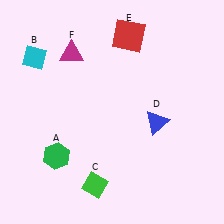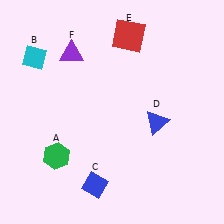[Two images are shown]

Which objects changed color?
C changed from green to blue. F changed from magenta to purple.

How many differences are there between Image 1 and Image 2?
There are 2 differences between the two images.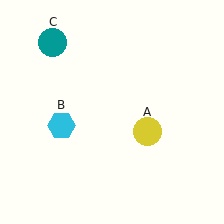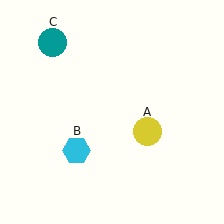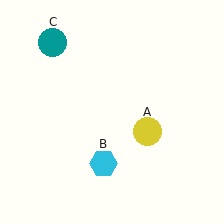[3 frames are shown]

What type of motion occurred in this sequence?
The cyan hexagon (object B) rotated counterclockwise around the center of the scene.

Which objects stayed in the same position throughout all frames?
Yellow circle (object A) and teal circle (object C) remained stationary.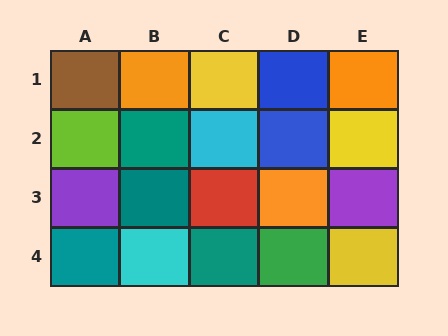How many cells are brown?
1 cell is brown.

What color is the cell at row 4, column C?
Teal.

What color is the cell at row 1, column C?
Yellow.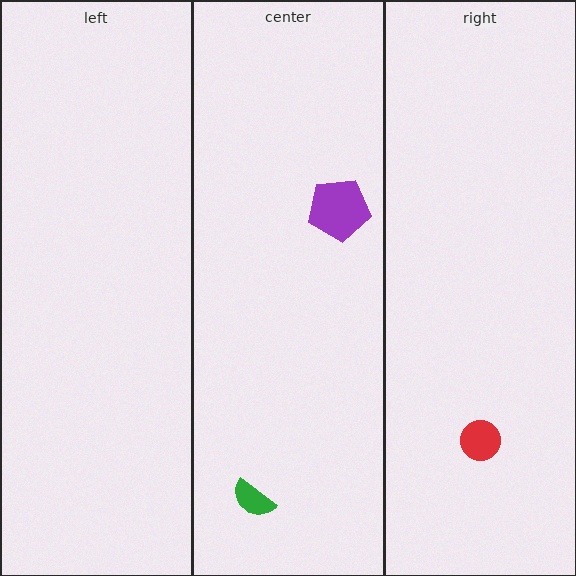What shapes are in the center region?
The green semicircle, the purple pentagon.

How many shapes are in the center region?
2.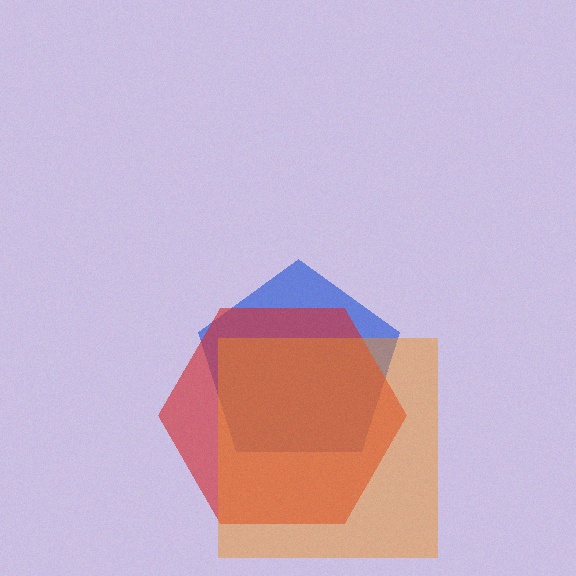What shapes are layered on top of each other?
The layered shapes are: a blue pentagon, a red hexagon, an orange square.